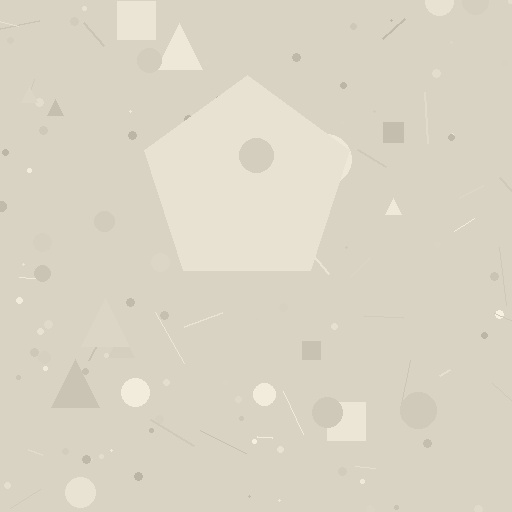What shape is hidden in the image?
A pentagon is hidden in the image.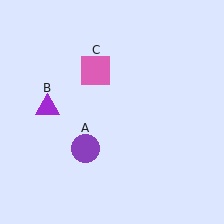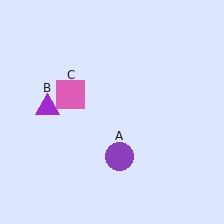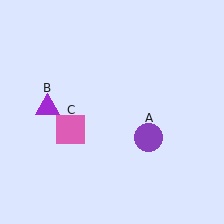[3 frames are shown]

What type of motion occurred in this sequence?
The purple circle (object A), pink square (object C) rotated counterclockwise around the center of the scene.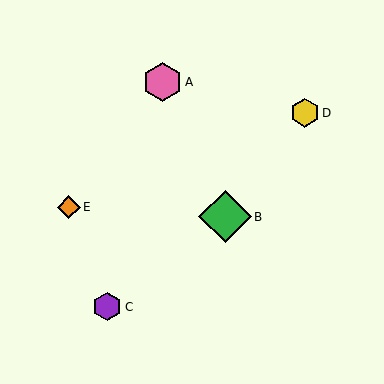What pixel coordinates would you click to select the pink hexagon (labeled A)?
Click at (162, 82) to select the pink hexagon A.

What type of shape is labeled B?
Shape B is a green diamond.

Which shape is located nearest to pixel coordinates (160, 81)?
The pink hexagon (labeled A) at (162, 82) is nearest to that location.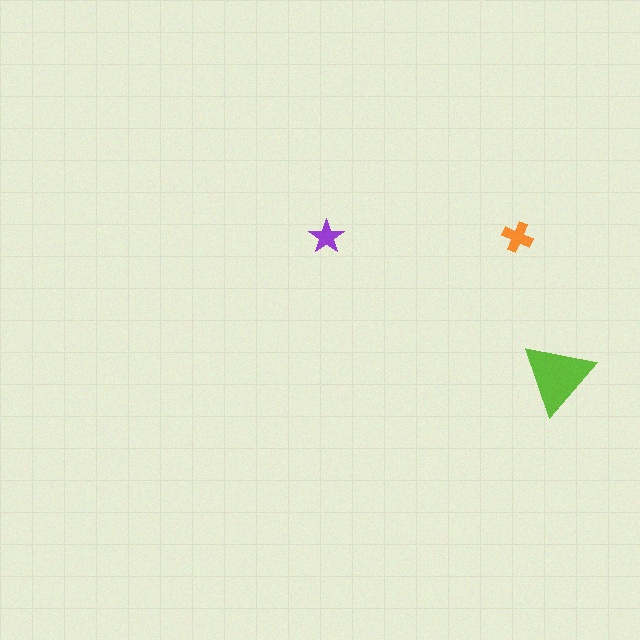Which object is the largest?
The lime triangle.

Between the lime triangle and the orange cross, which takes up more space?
The lime triangle.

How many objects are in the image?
There are 3 objects in the image.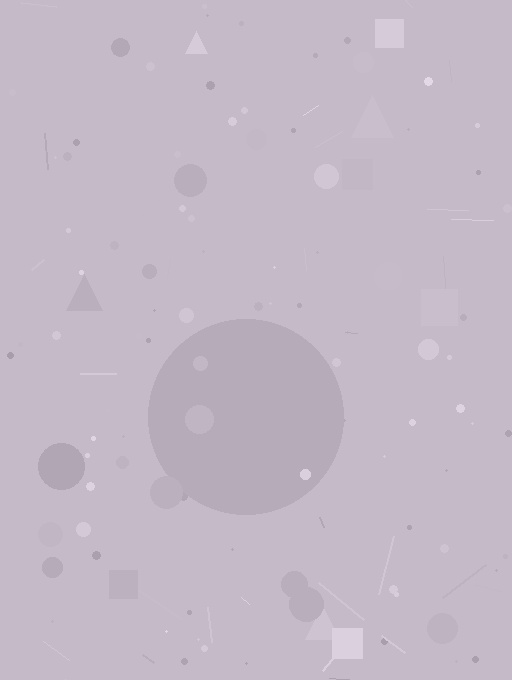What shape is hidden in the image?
A circle is hidden in the image.